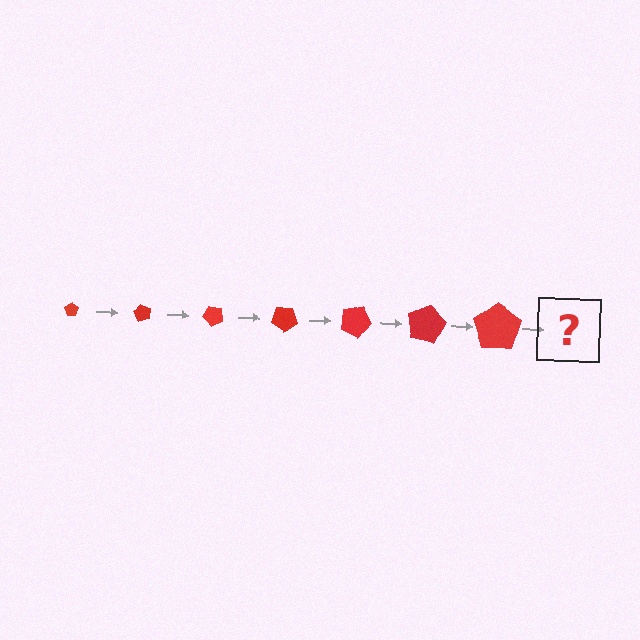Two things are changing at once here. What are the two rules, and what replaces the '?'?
The two rules are that the pentagon grows larger each step and it rotates 60 degrees each step. The '?' should be a pentagon, larger than the previous one and rotated 420 degrees from the start.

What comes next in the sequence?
The next element should be a pentagon, larger than the previous one and rotated 420 degrees from the start.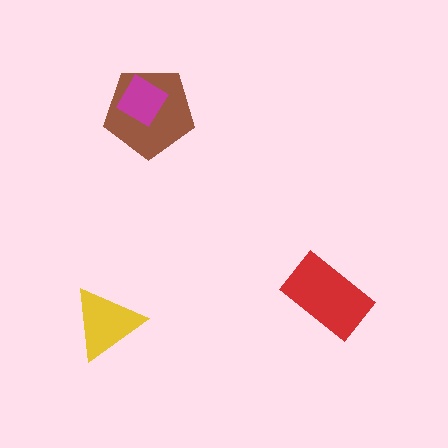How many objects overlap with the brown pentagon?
1 object overlaps with the brown pentagon.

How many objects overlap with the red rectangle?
0 objects overlap with the red rectangle.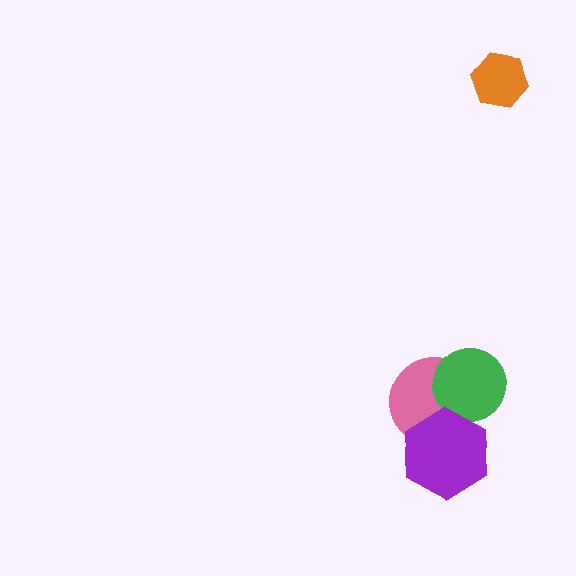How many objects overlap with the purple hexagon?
2 objects overlap with the purple hexagon.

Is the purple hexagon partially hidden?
No, no other shape covers it.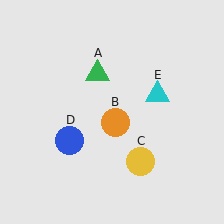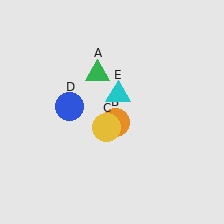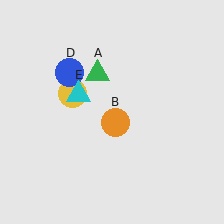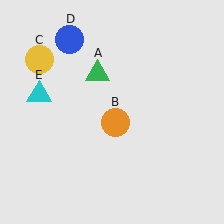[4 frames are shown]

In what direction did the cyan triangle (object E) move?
The cyan triangle (object E) moved left.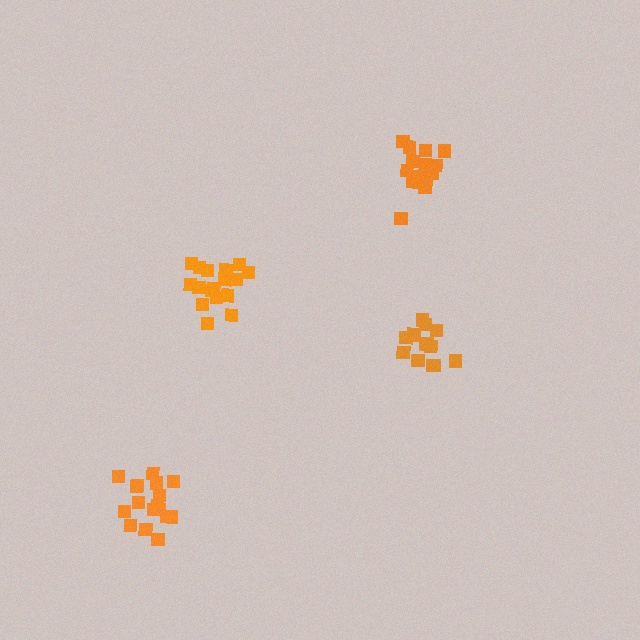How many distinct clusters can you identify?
There are 4 distinct clusters.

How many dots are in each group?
Group 1: 15 dots, Group 2: 17 dots, Group 3: 17 dots, Group 4: 13 dots (62 total).